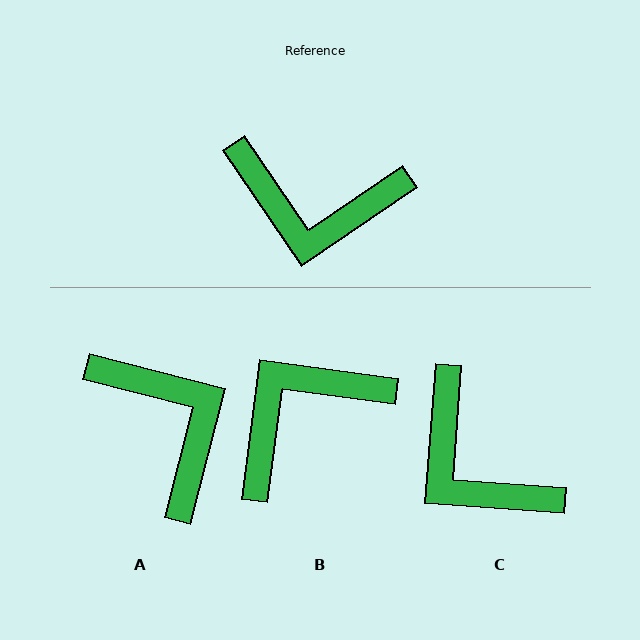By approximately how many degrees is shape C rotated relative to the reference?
Approximately 38 degrees clockwise.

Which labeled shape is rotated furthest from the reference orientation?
B, about 132 degrees away.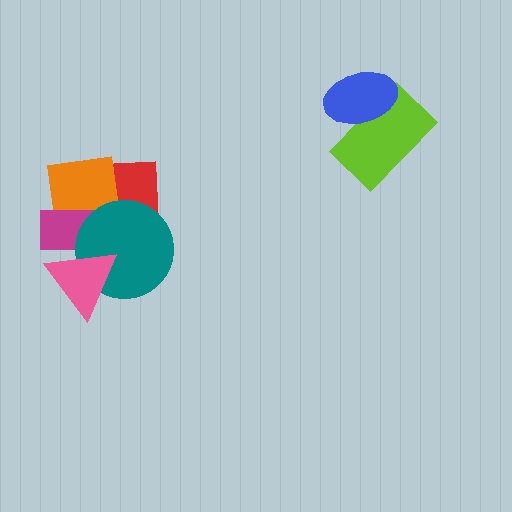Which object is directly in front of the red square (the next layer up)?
The orange square is directly in front of the red square.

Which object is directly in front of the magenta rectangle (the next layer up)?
The teal circle is directly in front of the magenta rectangle.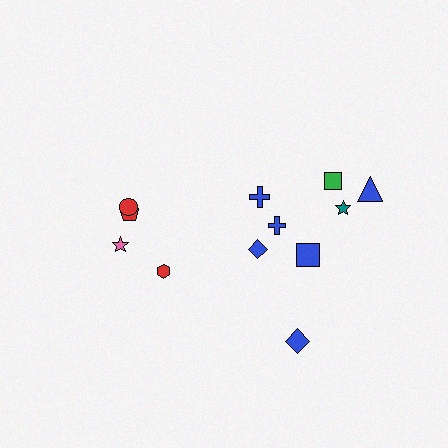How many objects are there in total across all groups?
There are 12 objects.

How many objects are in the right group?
There are 8 objects.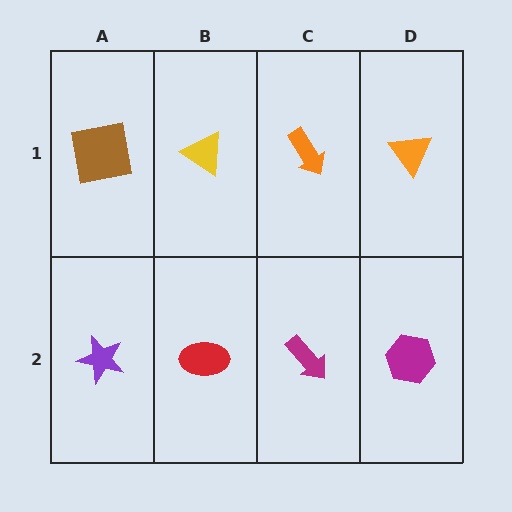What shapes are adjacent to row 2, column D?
An orange triangle (row 1, column D), a magenta arrow (row 2, column C).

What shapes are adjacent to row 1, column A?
A purple star (row 2, column A), a yellow triangle (row 1, column B).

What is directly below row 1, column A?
A purple star.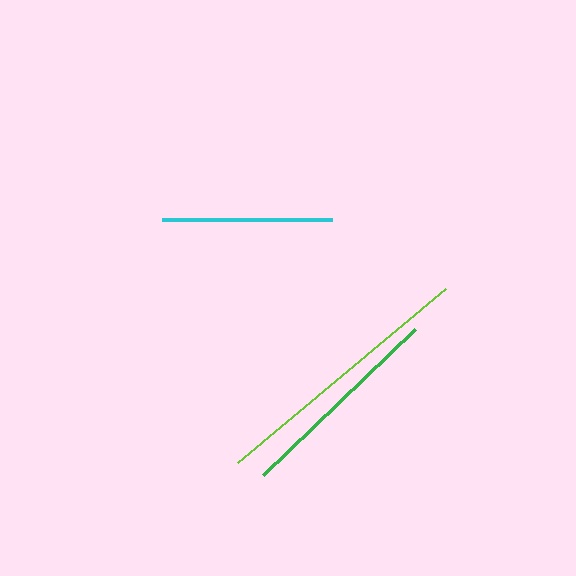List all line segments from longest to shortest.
From longest to shortest: lime, green, cyan.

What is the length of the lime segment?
The lime segment is approximately 271 pixels long.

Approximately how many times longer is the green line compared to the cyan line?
The green line is approximately 1.2 times the length of the cyan line.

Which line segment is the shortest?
The cyan line is the shortest at approximately 170 pixels.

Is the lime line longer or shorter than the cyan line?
The lime line is longer than the cyan line.